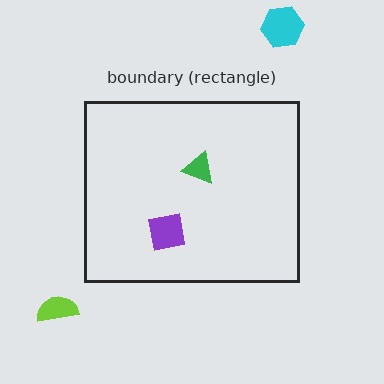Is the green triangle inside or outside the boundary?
Inside.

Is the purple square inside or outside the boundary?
Inside.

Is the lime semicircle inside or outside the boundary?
Outside.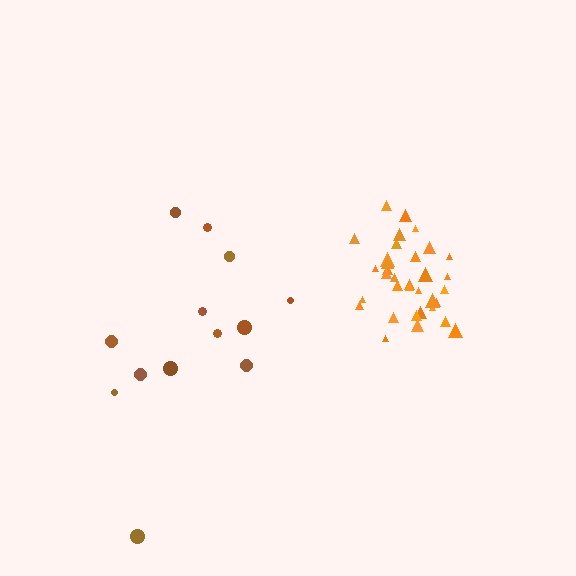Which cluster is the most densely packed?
Orange.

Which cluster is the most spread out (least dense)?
Brown.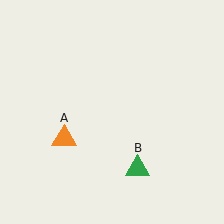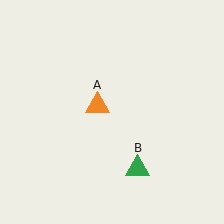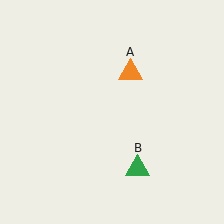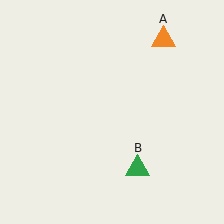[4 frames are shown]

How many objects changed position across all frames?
1 object changed position: orange triangle (object A).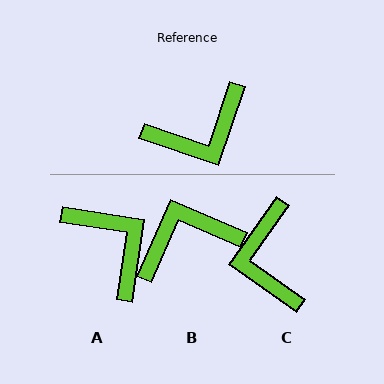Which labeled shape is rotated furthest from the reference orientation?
B, about 175 degrees away.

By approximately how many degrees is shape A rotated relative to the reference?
Approximately 100 degrees counter-clockwise.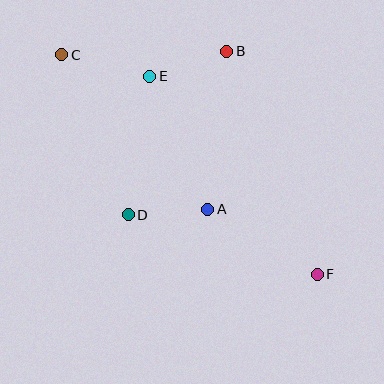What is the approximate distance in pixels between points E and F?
The distance between E and F is approximately 260 pixels.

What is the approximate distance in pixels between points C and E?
The distance between C and E is approximately 90 pixels.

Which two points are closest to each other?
Points A and D are closest to each other.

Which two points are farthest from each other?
Points C and F are farthest from each other.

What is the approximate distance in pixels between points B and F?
The distance between B and F is approximately 241 pixels.